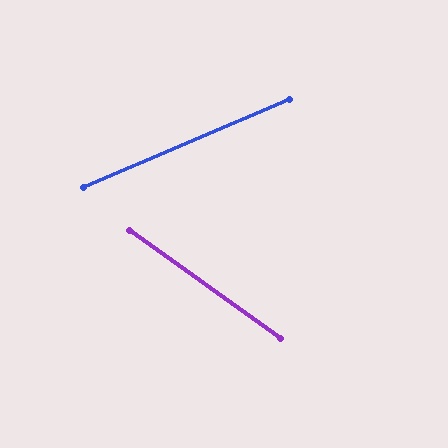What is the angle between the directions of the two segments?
Approximately 59 degrees.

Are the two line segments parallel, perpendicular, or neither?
Neither parallel nor perpendicular — they differ by about 59°.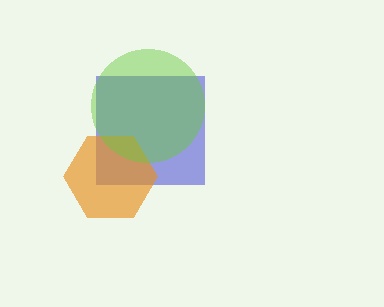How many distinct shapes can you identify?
There are 3 distinct shapes: a blue square, an orange hexagon, a lime circle.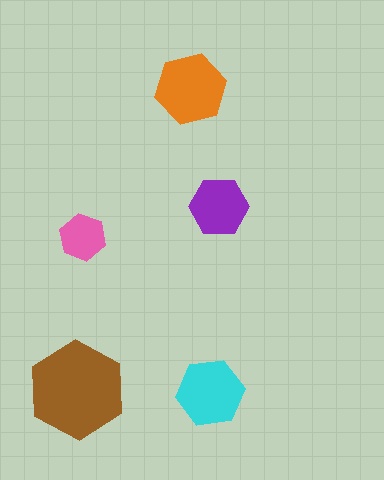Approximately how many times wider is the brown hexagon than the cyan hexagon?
About 1.5 times wider.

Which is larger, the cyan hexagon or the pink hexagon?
The cyan one.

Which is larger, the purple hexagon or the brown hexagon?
The brown one.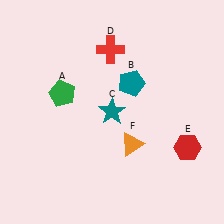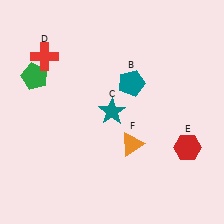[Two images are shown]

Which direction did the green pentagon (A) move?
The green pentagon (A) moved left.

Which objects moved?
The objects that moved are: the green pentagon (A), the red cross (D).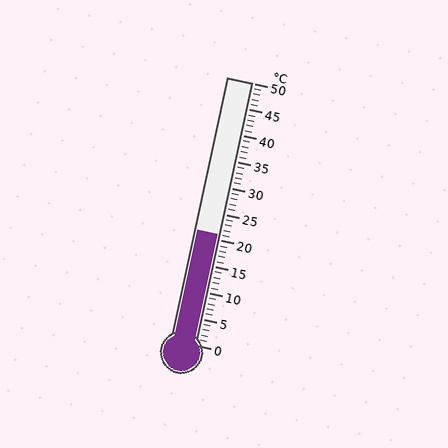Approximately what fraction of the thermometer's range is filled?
The thermometer is filled to approximately 40% of its range.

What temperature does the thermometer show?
The thermometer shows approximately 21°C.